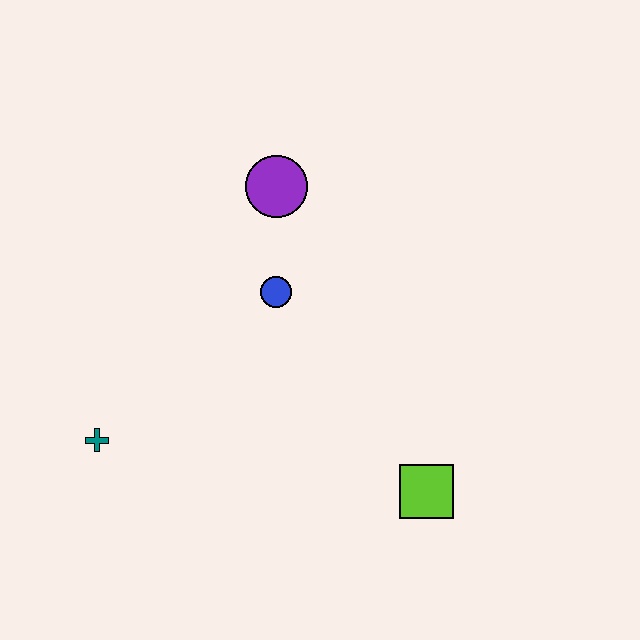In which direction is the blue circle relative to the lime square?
The blue circle is above the lime square.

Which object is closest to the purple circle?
The blue circle is closest to the purple circle.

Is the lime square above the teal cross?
No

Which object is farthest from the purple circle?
The lime square is farthest from the purple circle.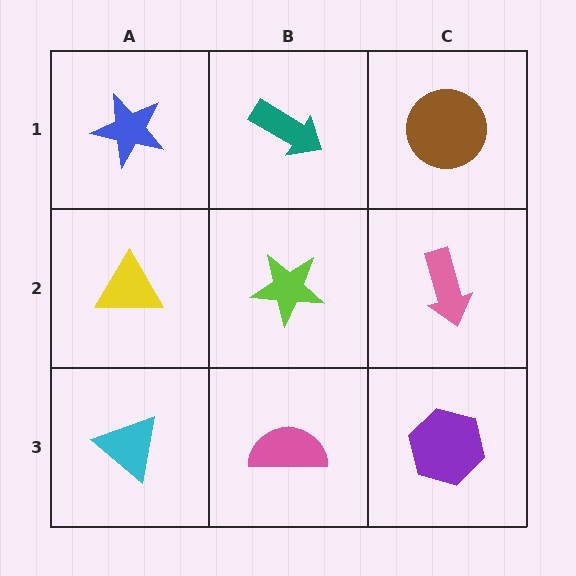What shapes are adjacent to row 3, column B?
A lime star (row 2, column B), a cyan triangle (row 3, column A), a purple hexagon (row 3, column C).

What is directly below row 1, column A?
A yellow triangle.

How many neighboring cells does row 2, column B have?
4.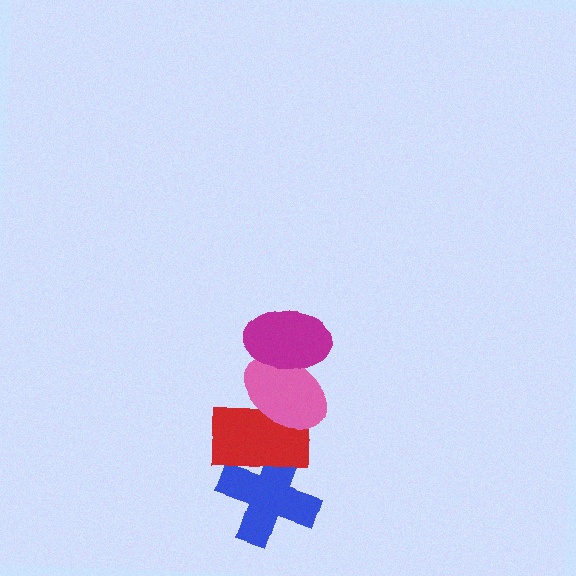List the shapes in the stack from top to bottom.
From top to bottom: the magenta ellipse, the pink ellipse, the red rectangle, the blue cross.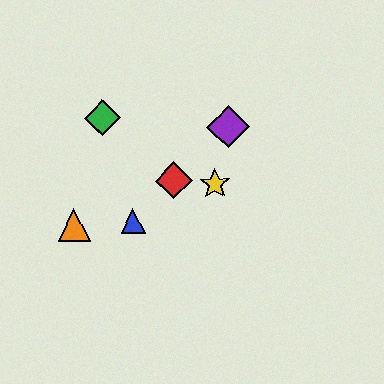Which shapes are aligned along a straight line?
The red diamond, the blue triangle, the purple diamond are aligned along a straight line.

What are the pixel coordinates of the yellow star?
The yellow star is at (215, 184).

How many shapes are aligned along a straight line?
3 shapes (the red diamond, the blue triangle, the purple diamond) are aligned along a straight line.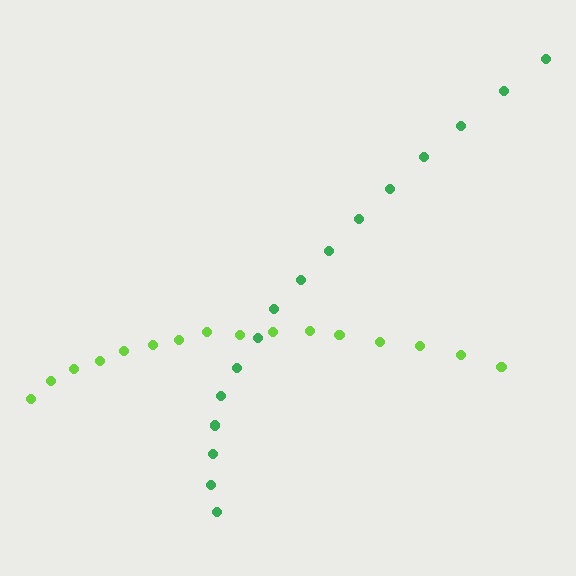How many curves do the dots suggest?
There are 2 distinct paths.